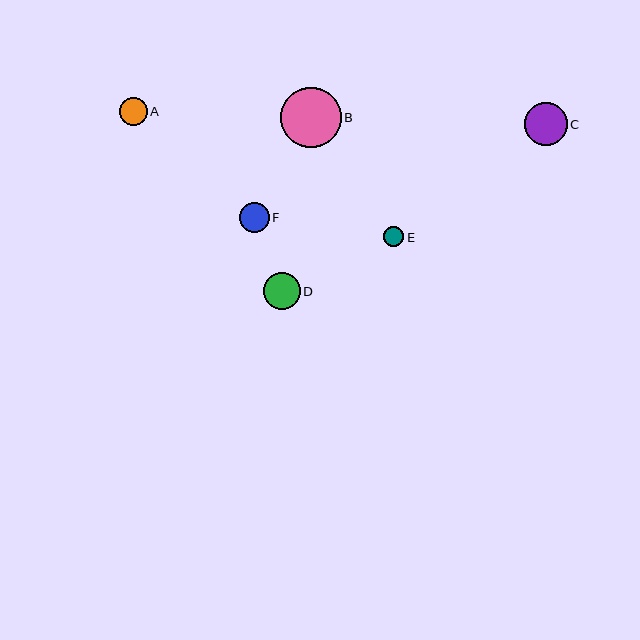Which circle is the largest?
Circle B is the largest with a size of approximately 61 pixels.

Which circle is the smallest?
Circle E is the smallest with a size of approximately 20 pixels.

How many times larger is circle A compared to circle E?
Circle A is approximately 1.4 times the size of circle E.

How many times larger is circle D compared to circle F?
Circle D is approximately 1.2 times the size of circle F.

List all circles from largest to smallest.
From largest to smallest: B, C, D, F, A, E.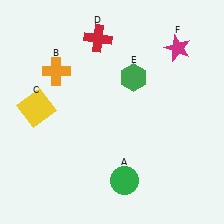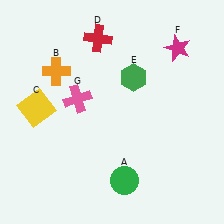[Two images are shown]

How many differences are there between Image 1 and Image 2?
There is 1 difference between the two images.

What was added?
A pink cross (G) was added in Image 2.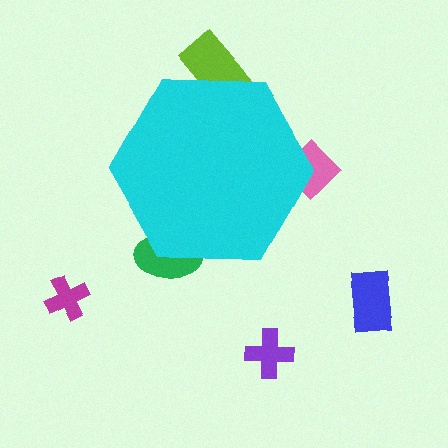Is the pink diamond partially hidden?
Yes, the pink diamond is partially hidden behind the cyan hexagon.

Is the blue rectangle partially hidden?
No, the blue rectangle is fully visible.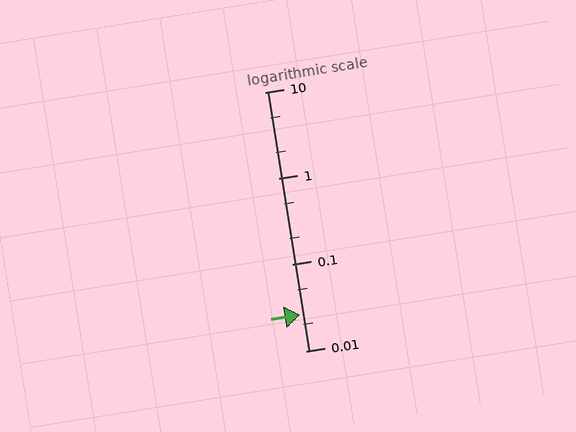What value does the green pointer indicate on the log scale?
The pointer indicates approximately 0.026.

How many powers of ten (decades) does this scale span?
The scale spans 3 decades, from 0.01 to 10.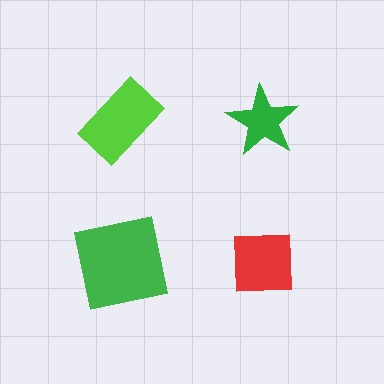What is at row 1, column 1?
A lime rectangle.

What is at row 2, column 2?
A red square.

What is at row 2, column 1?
A green square.